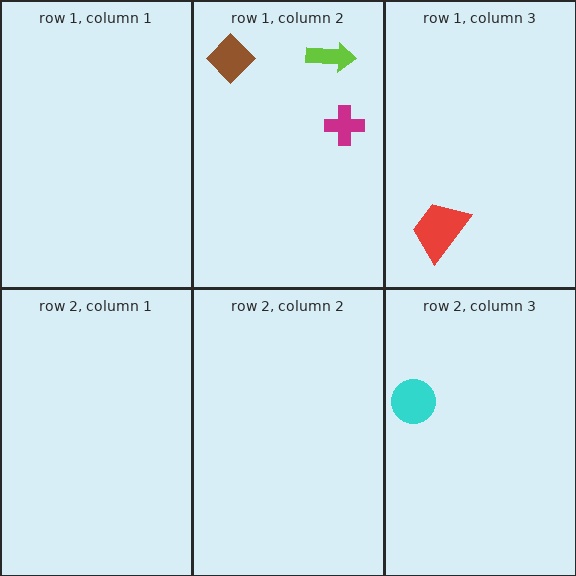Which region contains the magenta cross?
The row 1, column 2 region.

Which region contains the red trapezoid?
The row 1, column 3 region.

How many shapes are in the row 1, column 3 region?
1.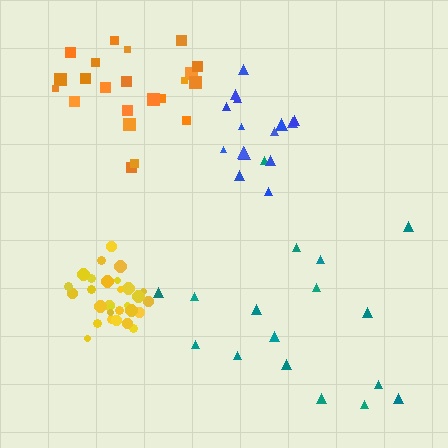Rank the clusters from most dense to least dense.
yellow, orange, blue, teal.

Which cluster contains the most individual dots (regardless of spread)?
Yellow (29).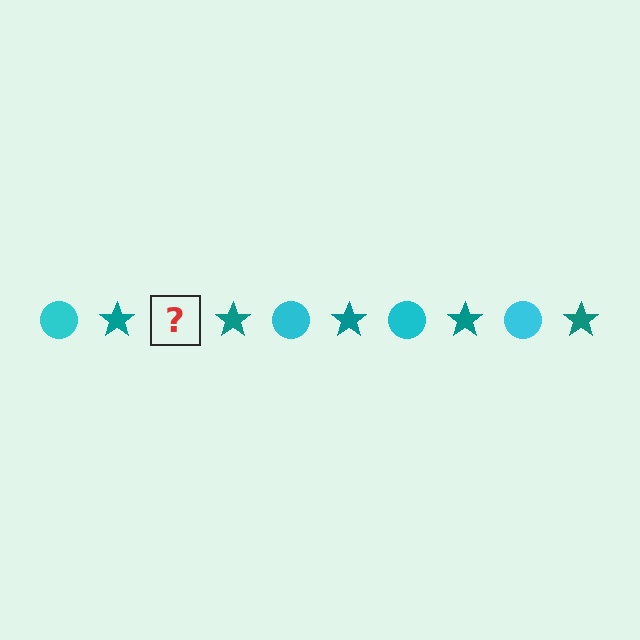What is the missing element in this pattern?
The missing element is a cyan circle.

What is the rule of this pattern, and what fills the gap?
The rule is that the pattern alternates between cyan circle and teal star. The gap should be filled with a cyan circle.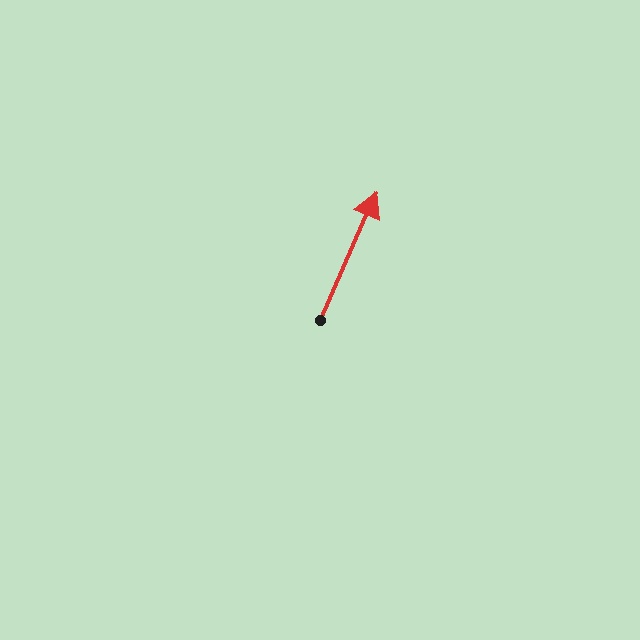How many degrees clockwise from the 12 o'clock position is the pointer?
Approximately 24 degrees.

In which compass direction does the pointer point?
Northeast.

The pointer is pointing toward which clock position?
Roughly 1 o'clock.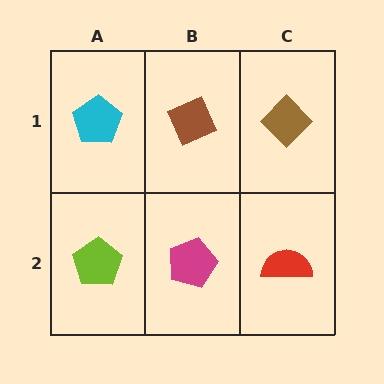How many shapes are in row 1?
3 shapes.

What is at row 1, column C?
A brown diamond.